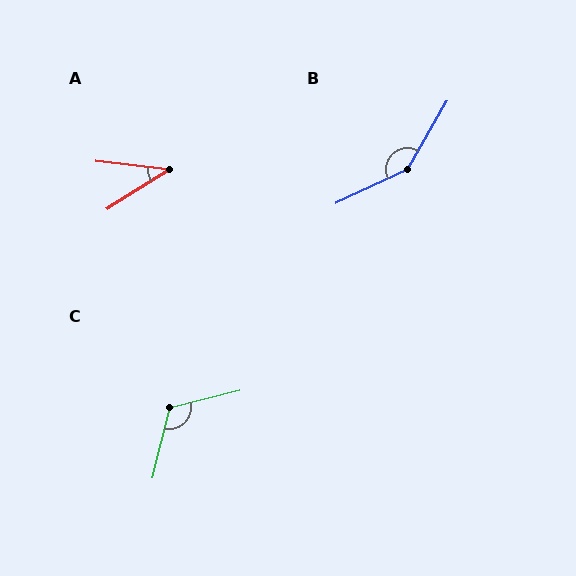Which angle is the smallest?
A, at approximately 39 degrees.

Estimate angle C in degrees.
Approximately 117 degrees.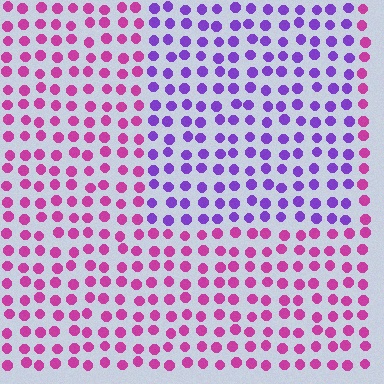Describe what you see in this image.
The image is filled with small magenta elements in a uniform arrangement. A rectangle-shaped region is visible where the elements are tinted to a slightly different hue, forming a subtle color boundary.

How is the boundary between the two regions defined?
The boundary is defined purely by a slight shift in hue (about 48 degrees). Spacing, size, and orientation are identical on both sides.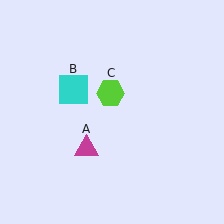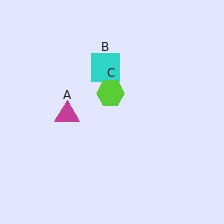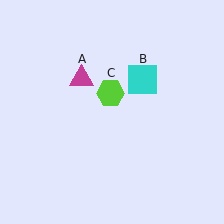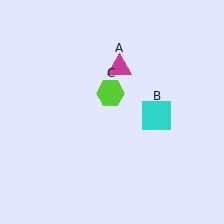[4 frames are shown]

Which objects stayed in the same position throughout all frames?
Lime hexagon (object C) remained stationary.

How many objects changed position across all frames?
2 objects changed position: magenta triangle (object A), cyan square (object B).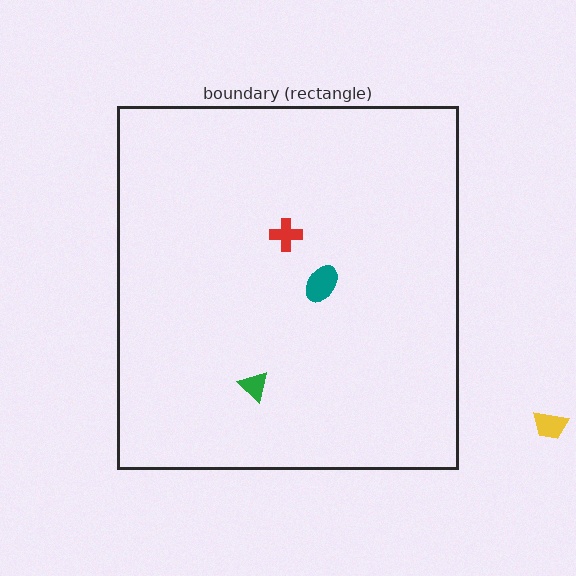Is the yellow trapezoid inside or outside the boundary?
Outside.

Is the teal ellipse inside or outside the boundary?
Inside.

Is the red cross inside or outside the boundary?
Inside.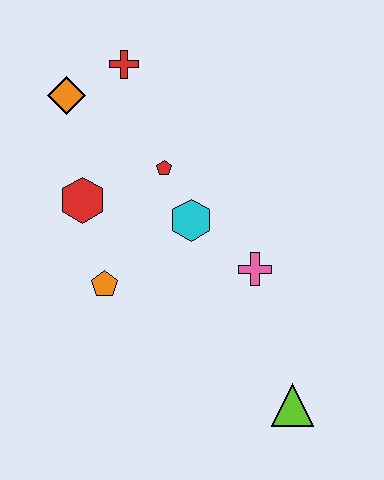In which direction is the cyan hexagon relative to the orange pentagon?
The cyan hexagon is to the right of the orange pentagon.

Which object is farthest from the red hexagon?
The lime triangle is farthest from the red hexagon.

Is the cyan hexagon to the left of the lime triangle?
Yes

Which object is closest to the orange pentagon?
The red hexagon is closest to the orange pentagon.